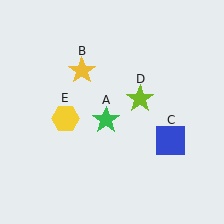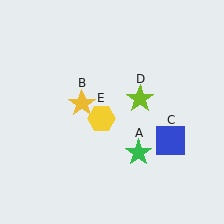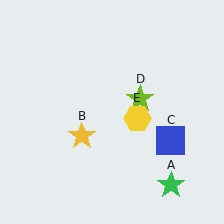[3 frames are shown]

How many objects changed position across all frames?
3 objects changed position: green star (object A), yellow star (object B), yellow hexagon (object E).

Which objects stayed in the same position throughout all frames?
Blue square (object C) and lime star (object D) remained stationary.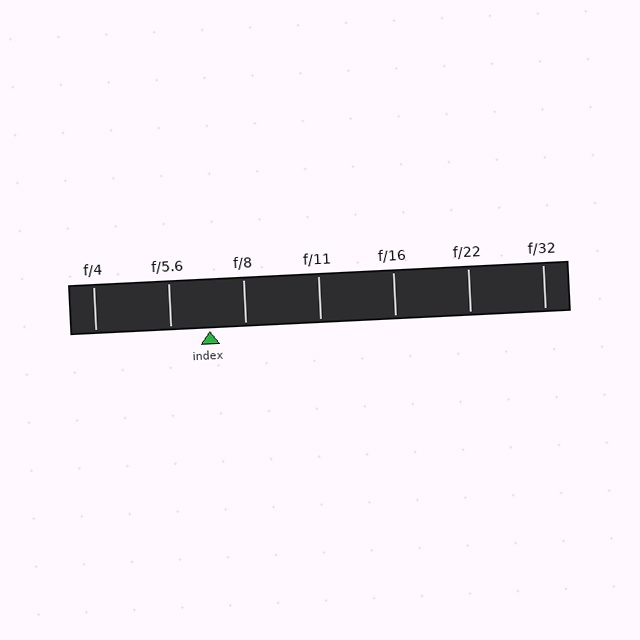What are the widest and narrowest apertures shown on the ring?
The widest aperture shown is f/4 and the narrowest is f/32.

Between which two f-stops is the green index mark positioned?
The index mark is between f/5.6 and f/8.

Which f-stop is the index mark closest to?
The index mark is closest to f/8.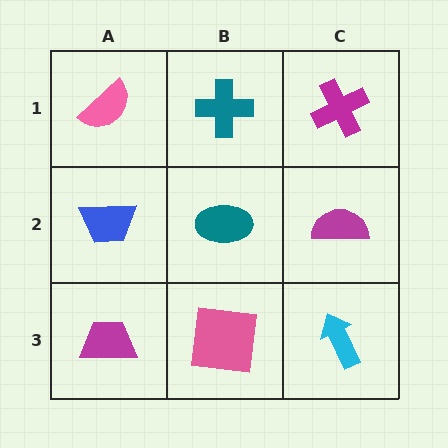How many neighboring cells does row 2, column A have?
3.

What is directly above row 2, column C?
A magenta cross.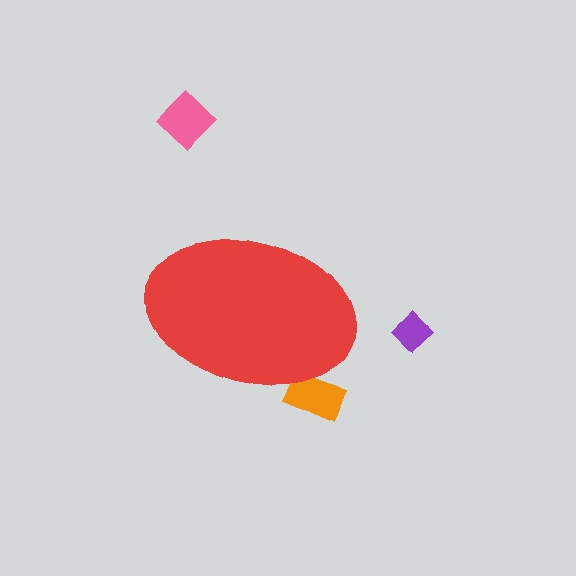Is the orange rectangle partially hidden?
Yes, the orange rectangle is partially hidden behind the red ellipse.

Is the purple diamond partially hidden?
No, the purple diamond is fully visible.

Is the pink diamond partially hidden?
No, the pink diamond is fully visible.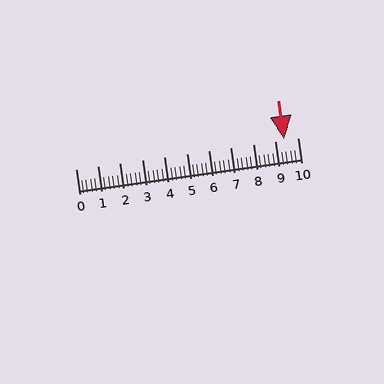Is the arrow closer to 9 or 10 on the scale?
The arrow is closer to 9.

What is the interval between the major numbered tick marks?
The major tick marks are spaced 1 units apart.